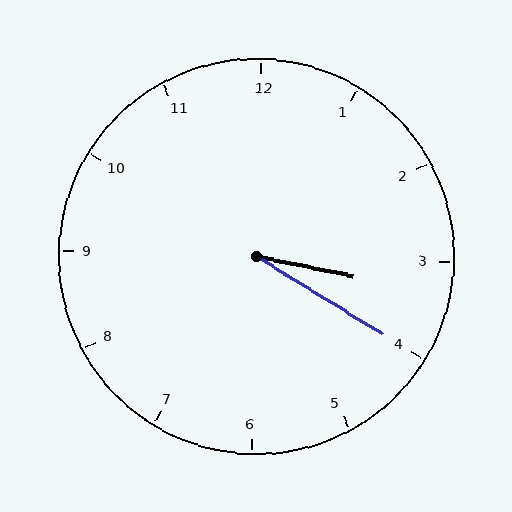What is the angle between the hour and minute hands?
Approximately 20 degrees.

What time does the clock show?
3:20.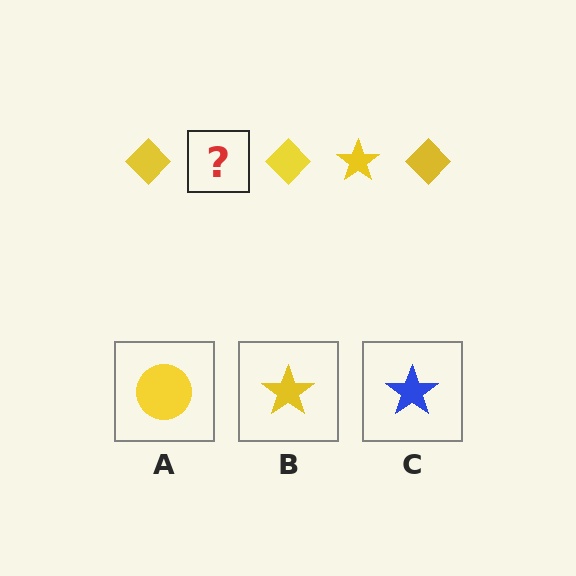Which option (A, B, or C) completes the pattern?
B.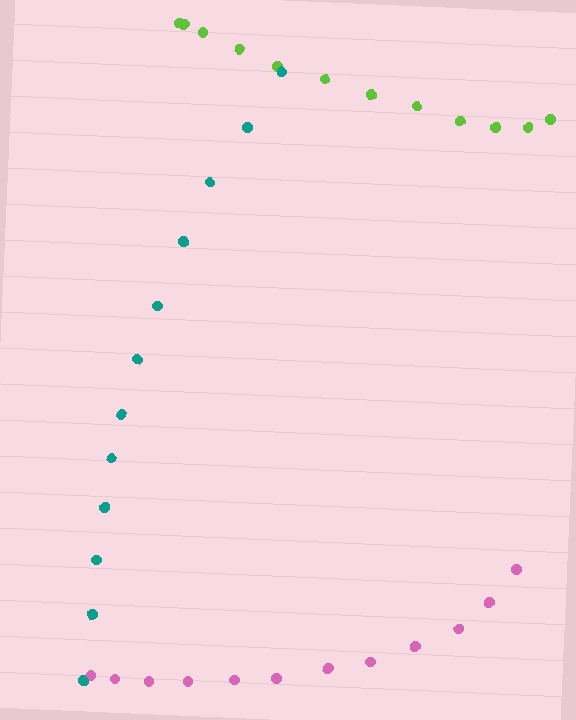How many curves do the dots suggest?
There are 3 distinct paths.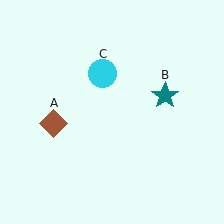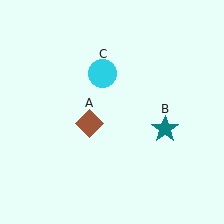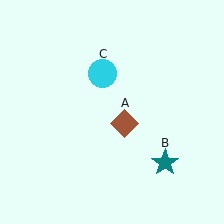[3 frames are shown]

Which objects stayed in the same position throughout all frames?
Cyan circle (object C) remained stationary.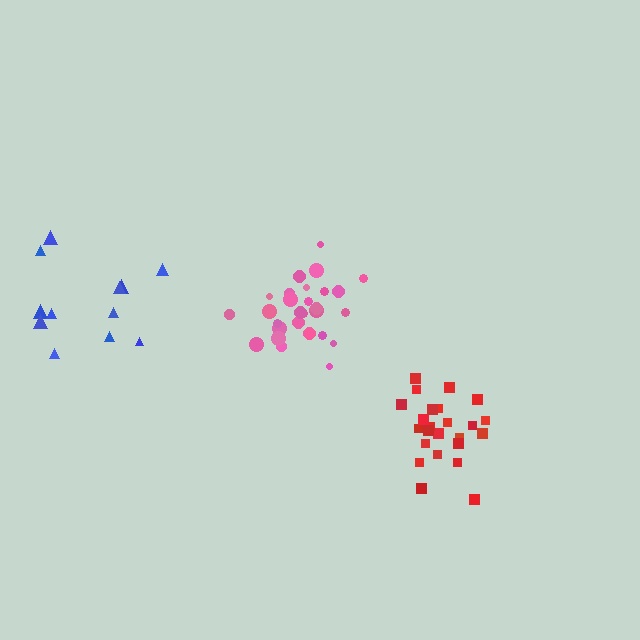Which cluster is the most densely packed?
Pink.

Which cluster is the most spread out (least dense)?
Blue.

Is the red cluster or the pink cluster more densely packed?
Pink.